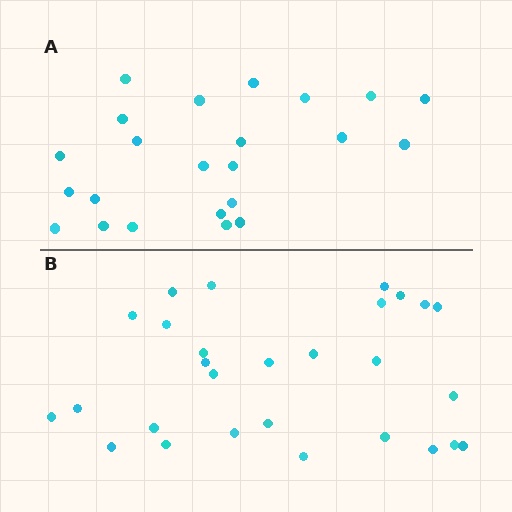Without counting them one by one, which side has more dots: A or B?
Region B (the bottom region) has more dots.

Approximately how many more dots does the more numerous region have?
Region B has about 5 more dots than region A.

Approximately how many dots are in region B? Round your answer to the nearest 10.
About 30 dots. (The exact count is 28, which rounds to 30.)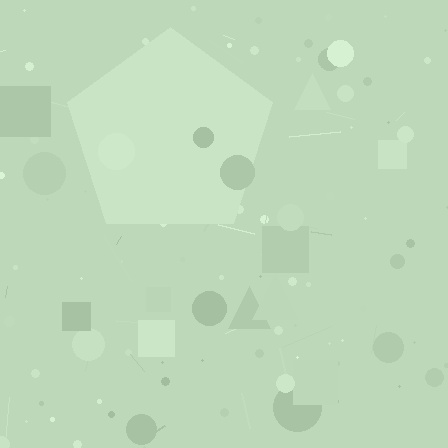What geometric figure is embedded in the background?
A pentagon is embedded in the background.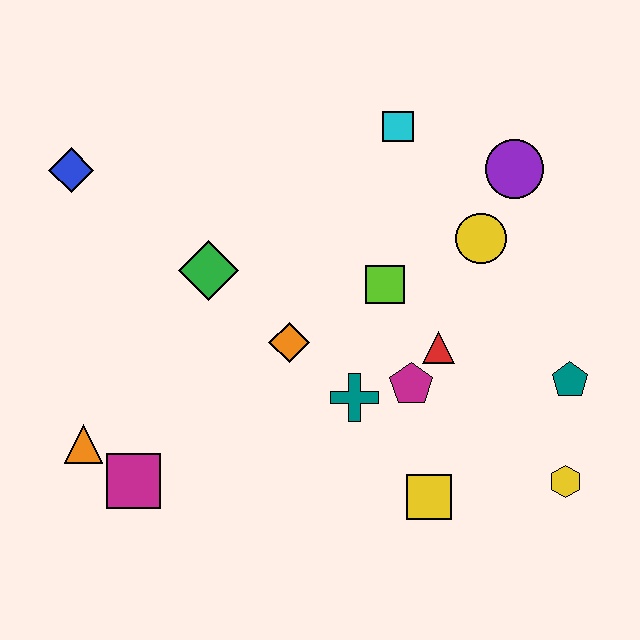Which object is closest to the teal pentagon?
The yellow hexagon is closest to the teal pentagon.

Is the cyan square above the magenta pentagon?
Yes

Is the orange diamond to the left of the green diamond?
No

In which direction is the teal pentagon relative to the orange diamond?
The teal pentagon is to the right of the orange diamond.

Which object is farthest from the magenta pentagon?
The blue diamond is farthest from the magenta pentagon.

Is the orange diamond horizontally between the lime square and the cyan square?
No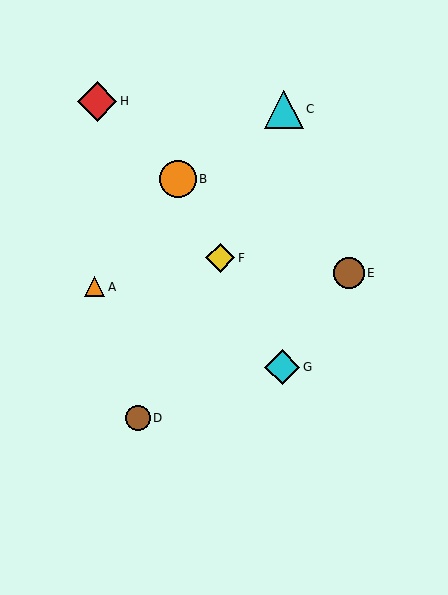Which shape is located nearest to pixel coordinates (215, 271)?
The yellow diamond (labeled F) at (220, 258) is nearest to that location.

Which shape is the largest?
The red diamond (labeled H) is the largest.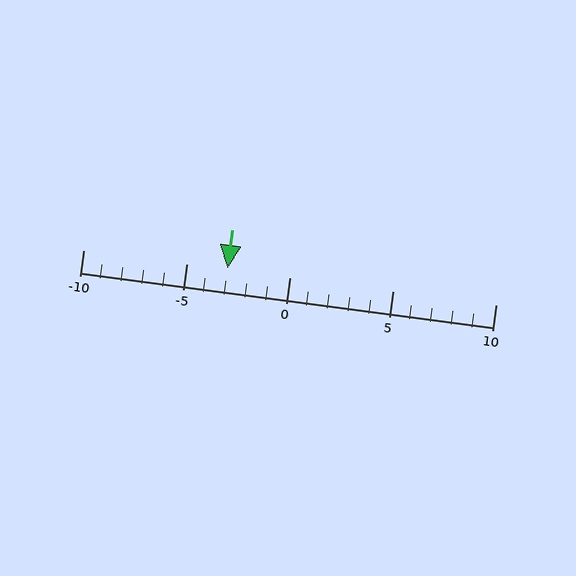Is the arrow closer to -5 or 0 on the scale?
The arrow is closer to -5.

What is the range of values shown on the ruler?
The ruler shows values from -10 to 10.